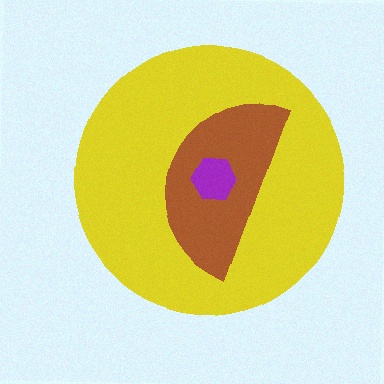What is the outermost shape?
The yellow circle.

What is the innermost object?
The purple hexagon.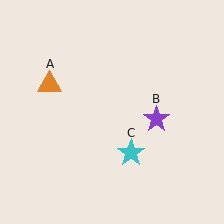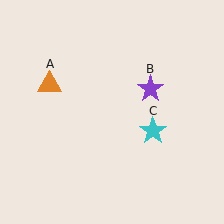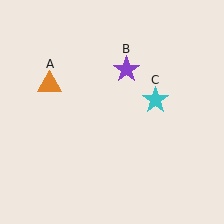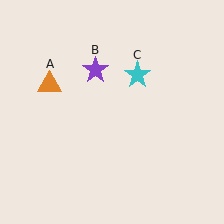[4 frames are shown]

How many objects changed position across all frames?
2 objects changed position: purple star (object B), cyan star (object C).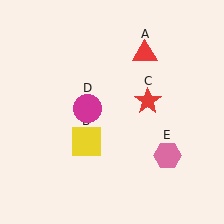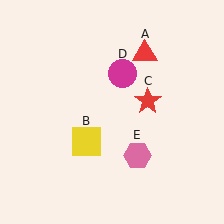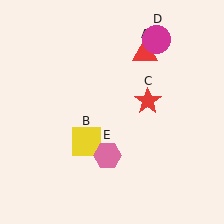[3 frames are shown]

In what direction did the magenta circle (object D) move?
The magenta circle (object D) moved up and to the right.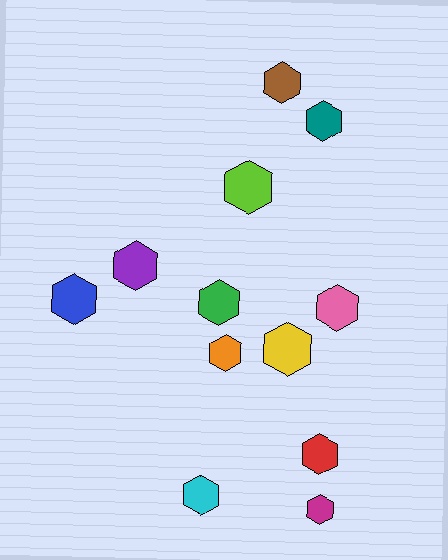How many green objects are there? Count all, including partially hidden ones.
There is 1 green object.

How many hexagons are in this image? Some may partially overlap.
There are 12 hexagons.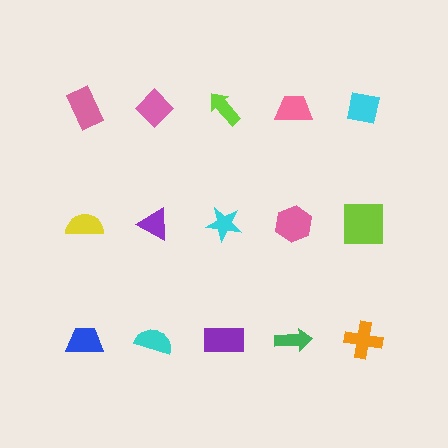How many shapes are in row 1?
5 shapes.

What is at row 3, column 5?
An orange cross.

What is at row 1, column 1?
A pink rectangle.